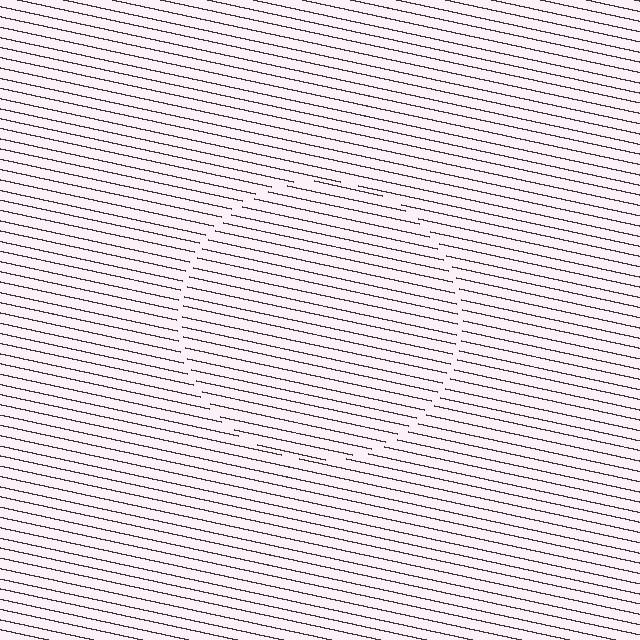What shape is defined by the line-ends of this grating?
An illusory circle. The interior of the shape contains the same grating, shifted by half a period — the contour is defined by the phase discontinuity where line-ends from the inner and outer gratings abut.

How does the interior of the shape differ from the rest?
The interior of the shape contains the same grating, shifted by half a period — the contour is defined by the phase discontinuity where line-ends from the inner and outer gratings abut.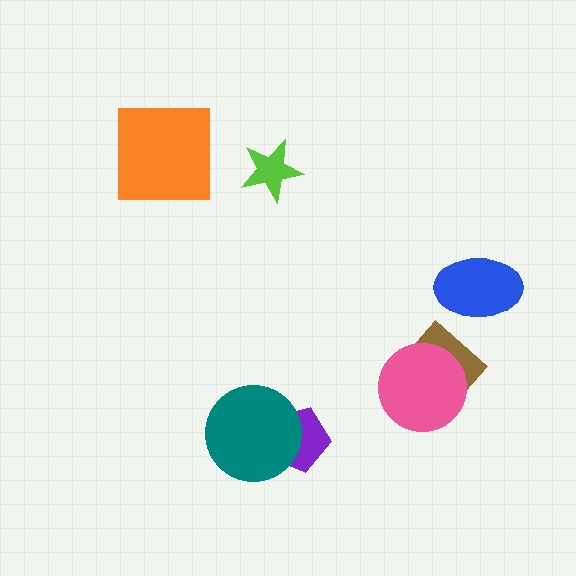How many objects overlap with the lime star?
0 objects overlap with the lime star.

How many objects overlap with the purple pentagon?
1 object overlaps with the purple pentagon.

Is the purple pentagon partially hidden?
Yes, it is partially covered by another shape.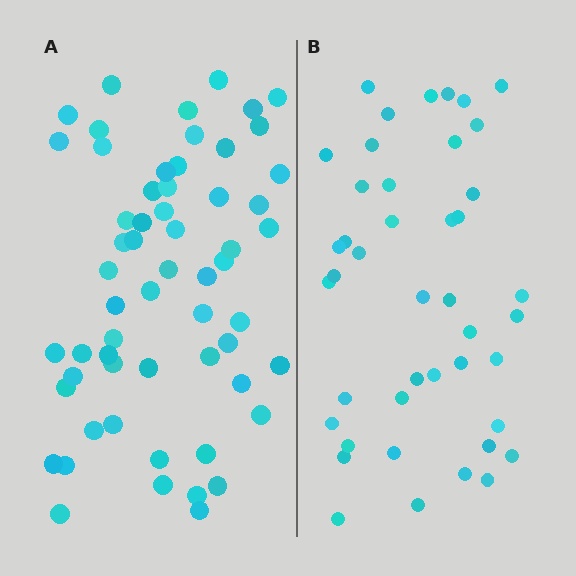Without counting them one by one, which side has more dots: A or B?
Region A (the left region) has more dots.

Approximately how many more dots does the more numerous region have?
Region A has approximately 15 more dots than region B.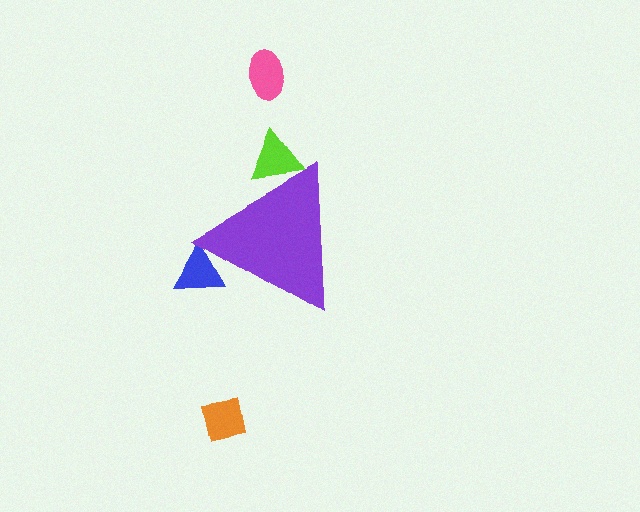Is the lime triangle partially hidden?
Yes, the lime triangle is partially hidden behind the purple triangle.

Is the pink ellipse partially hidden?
No, the pink ellipse is fully visible.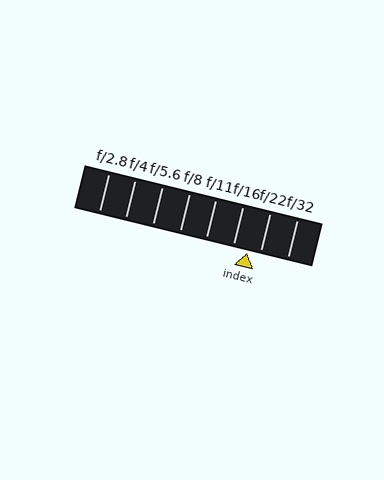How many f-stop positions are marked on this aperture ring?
There are 8 f-stop positions marked.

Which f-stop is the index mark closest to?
The index mark is closest to f/22.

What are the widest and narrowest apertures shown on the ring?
The widest aperture shown is f/2.8 and the narrowest is f/32.